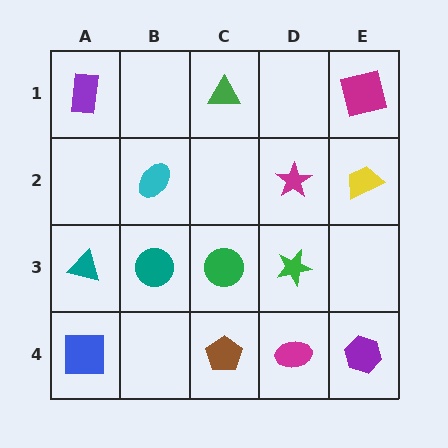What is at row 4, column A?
A blue square.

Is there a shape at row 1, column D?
No, that cell is empty.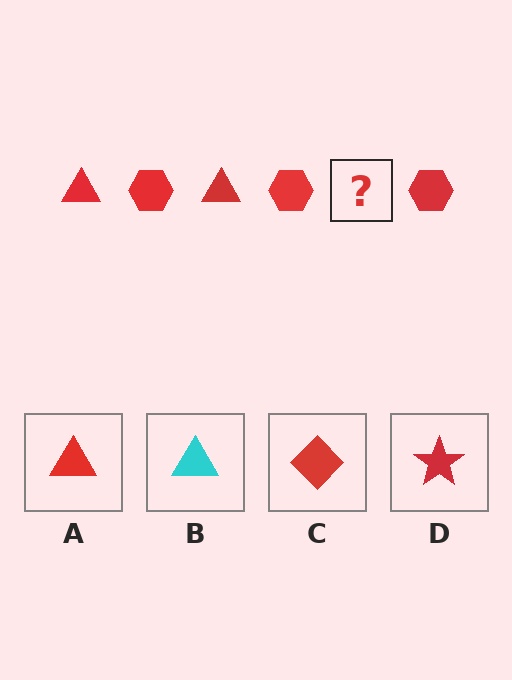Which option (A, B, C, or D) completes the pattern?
A.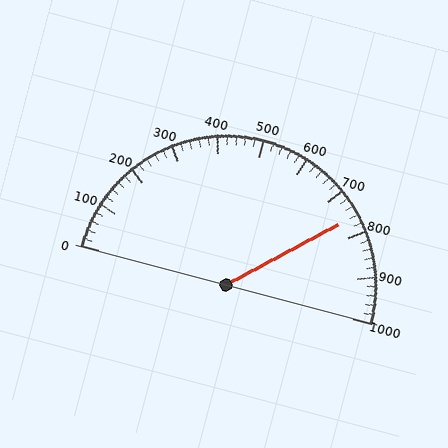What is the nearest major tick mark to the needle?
The nearest major tick mark is 800.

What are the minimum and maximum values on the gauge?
The gauge ranges from 0 to 1000.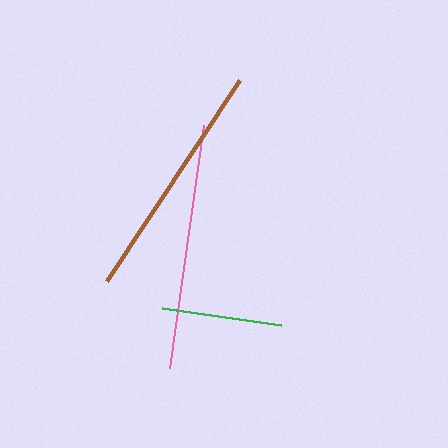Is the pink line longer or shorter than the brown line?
The pink line is longer than the brown line.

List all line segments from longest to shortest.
From longest to shortest: pink, brown, green.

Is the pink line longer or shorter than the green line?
The pink line is longer than the green line.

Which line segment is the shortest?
The green line is the shortest at approximately 120 pixels.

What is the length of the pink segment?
The pink segment is approximately 245 pixels long.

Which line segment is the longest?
The pink line is the longest at approximately 245 pixels.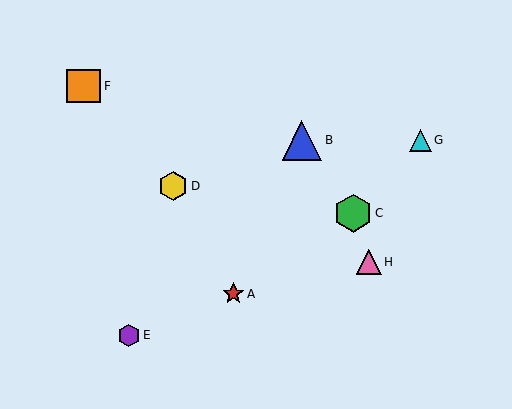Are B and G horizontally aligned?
Yes, both are at y≈140.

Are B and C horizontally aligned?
No, B is at y≈140 and C is at y≈213.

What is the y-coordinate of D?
Object D is at y≈186.